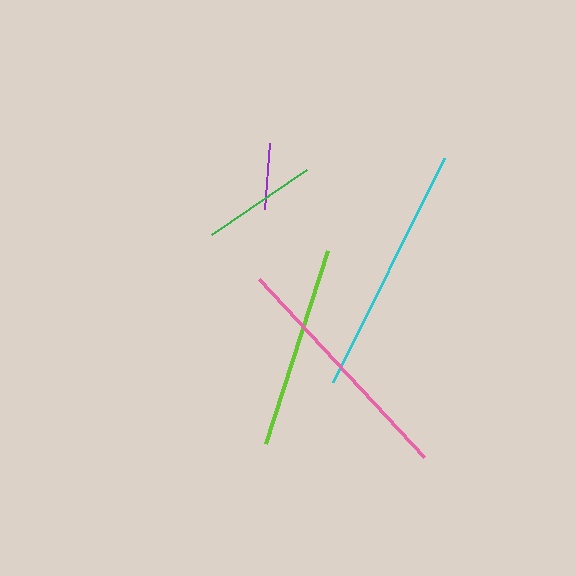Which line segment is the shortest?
The purple line is the shortest at approximately 66 pixels.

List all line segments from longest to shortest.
From longest to shortest: cyan, pink, lime, green, purple.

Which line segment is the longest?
The cyan line is the longest at approximately 250 pixels.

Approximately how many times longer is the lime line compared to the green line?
The lime line is approximately 1.8 times the length of the green line.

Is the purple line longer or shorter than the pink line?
The pink line is longer than the purple line.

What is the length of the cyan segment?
The cyan segment is approximately 250 pixels long.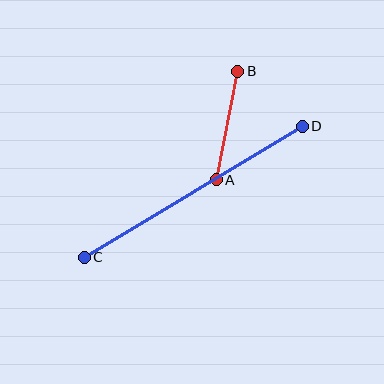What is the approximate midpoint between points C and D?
The midpoint is at approximately (193, 192) pixels.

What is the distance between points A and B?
The distance is approximately 110 pixels.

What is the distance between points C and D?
The distance is approximately 255 pixels.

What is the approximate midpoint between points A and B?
The midpoint is at approximately (227, 126) pixels.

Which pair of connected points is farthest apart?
Points C and D are farthest apart.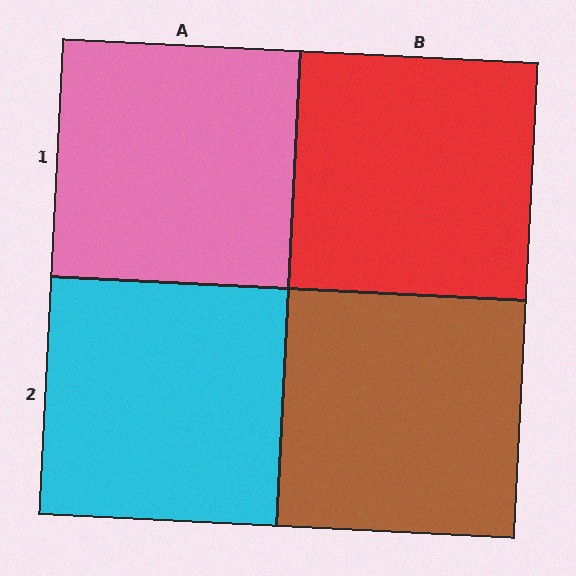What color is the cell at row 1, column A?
Pink.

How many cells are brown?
1 cell is brown.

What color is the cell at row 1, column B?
Red.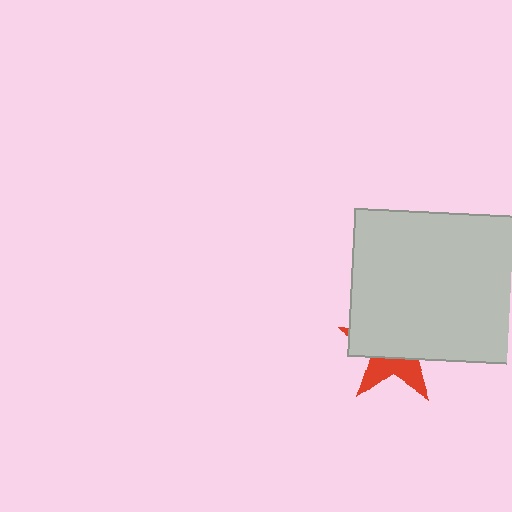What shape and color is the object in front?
The object in front is a light gray rectangle.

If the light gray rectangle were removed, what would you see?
You would see the complete red star.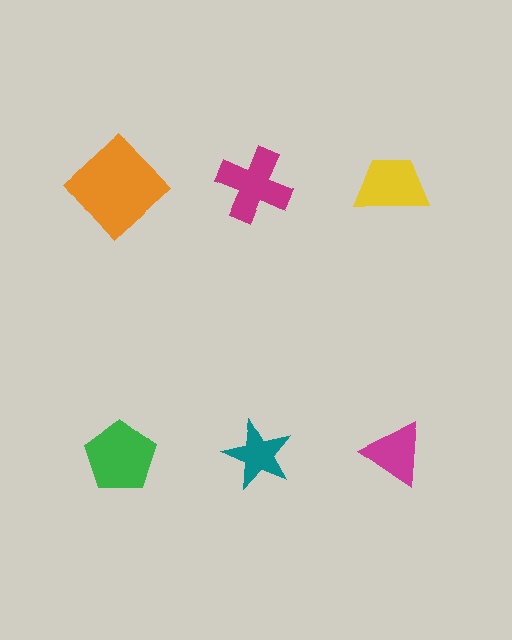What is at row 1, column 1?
An orange diamond.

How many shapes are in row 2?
3 shapes.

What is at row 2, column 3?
A magenta triangle.